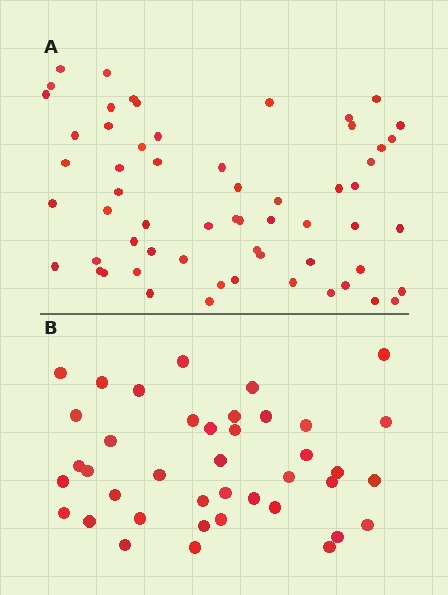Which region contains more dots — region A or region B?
Region A (the top region) has more dots.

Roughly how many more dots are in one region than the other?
Region A has approximately 20 more dots than region B.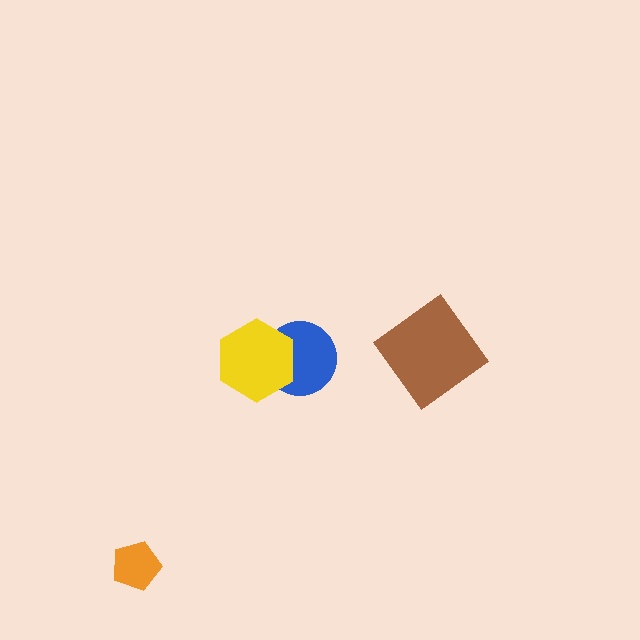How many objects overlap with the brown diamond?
0 objects overlap with the brown diamond.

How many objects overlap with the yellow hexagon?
1 object overlaps with the yellow hexagon.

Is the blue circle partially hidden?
Yes, it is partially covered by another shape.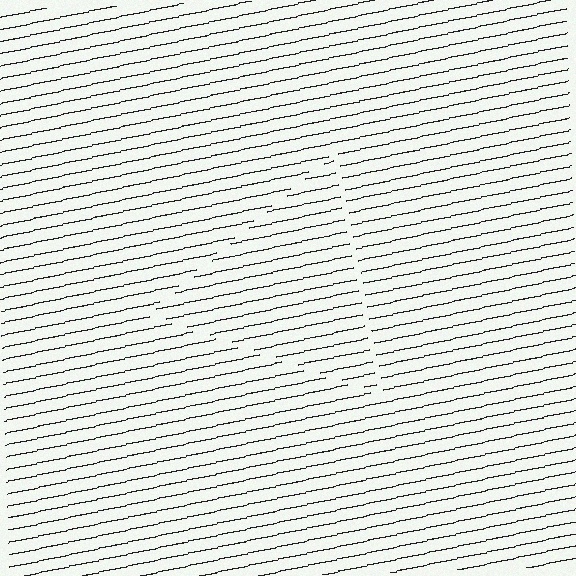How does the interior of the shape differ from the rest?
The interior of the shape contains the same grating, shifted by half a period — the contour is defined by the phase discontinuity where line-ends from the inner and outer gratings abut.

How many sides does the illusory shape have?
3 sides — the line-ends trace a triangle.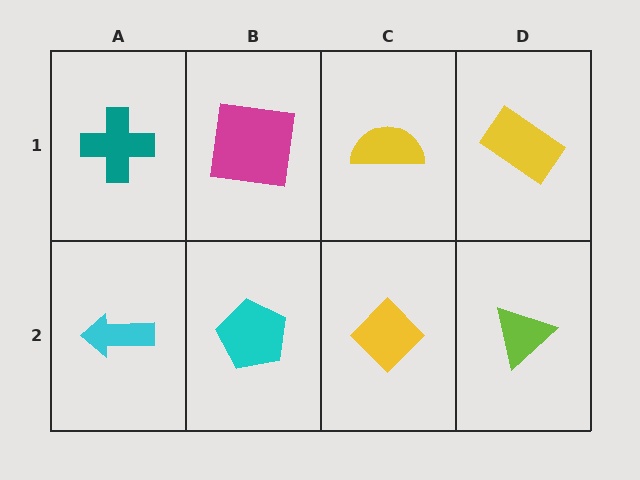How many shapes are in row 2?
4 shapes.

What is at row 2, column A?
A cyan arrow.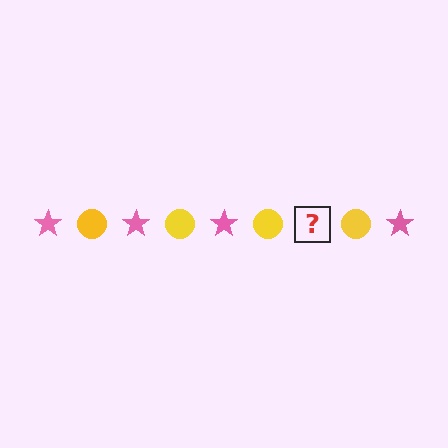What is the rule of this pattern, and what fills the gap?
The rule is that the pattern alternates between pink star and yellow circle. The gap should be filled with a pink star.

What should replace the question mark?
The question mark should be replaced with a pink star.